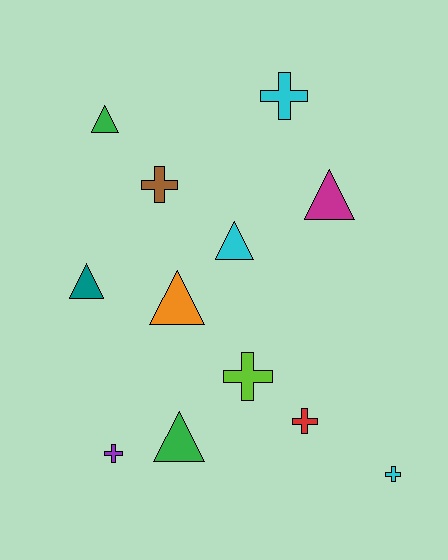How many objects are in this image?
There are 12 objects.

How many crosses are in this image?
There are 6 crosses.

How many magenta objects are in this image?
There is 1 magenta object.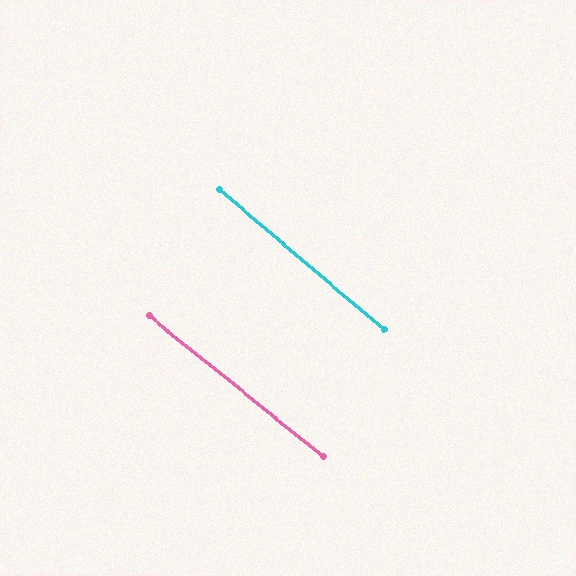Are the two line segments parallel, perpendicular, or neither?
Parallel — their directions differ by only 1.6°.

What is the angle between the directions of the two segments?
Approximately 2 degrees.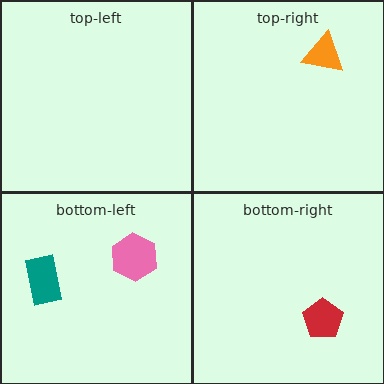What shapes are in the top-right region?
The orange triangle.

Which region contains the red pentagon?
The bottom-right region.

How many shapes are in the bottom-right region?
1.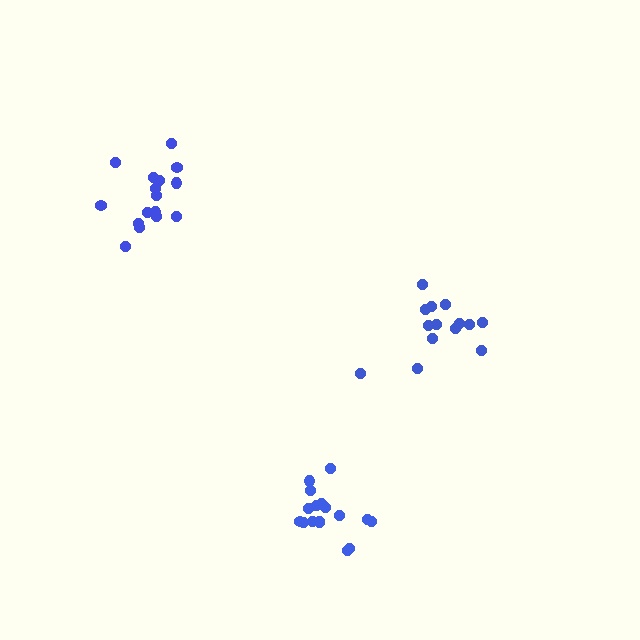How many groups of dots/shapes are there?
There are 3 groups.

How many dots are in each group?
Group 1: 14 dots, Group 2: 17 dots, Group 3: 16 dots (47 total).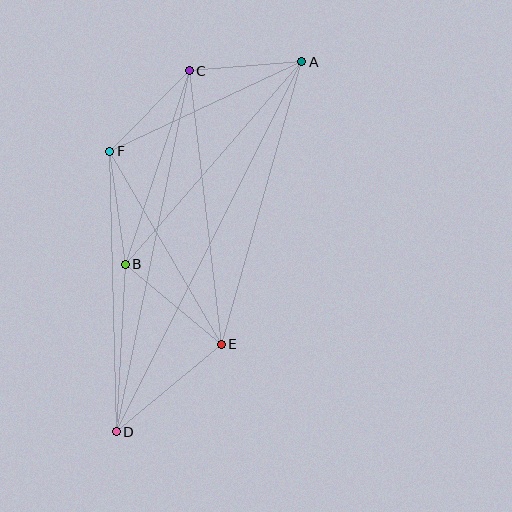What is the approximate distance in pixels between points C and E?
The distance between C and E is approximately 275 pixels.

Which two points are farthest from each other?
Points A and D are farthest from each other.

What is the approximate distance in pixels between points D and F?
The distance between D and F is approximately 281 pixels.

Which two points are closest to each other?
Points A and C are closest to each other.